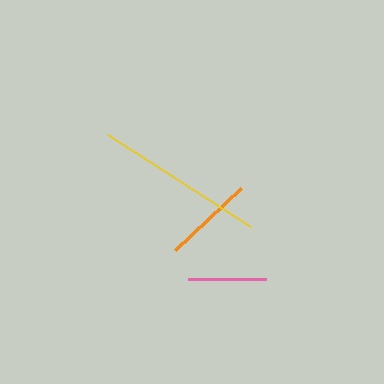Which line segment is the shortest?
The pink line is the shortest at approximately 77 pixels.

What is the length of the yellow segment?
The yellow segment is approximately 170 pixels long.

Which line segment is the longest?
The yellow line is the longest at approximately 170 pixels.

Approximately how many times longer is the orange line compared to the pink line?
The orange line is approximately 1.2 times the length of the pink line.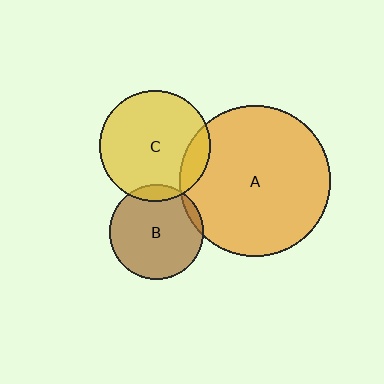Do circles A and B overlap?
Yes.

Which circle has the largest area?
Circle A (orange).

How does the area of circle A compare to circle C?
Approximately 1.9 times.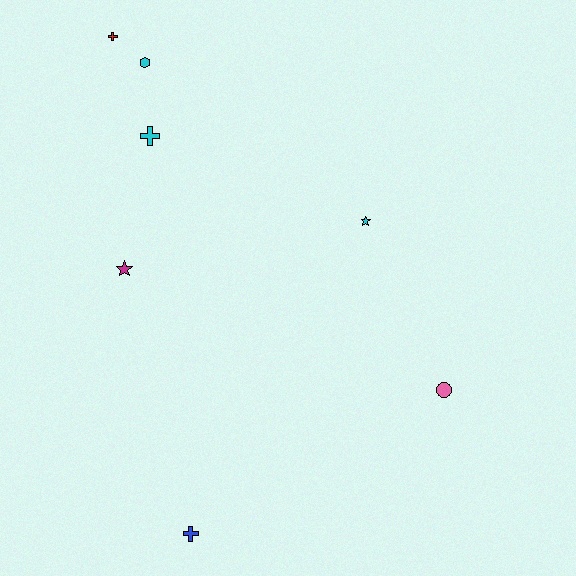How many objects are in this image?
There are 7 objects.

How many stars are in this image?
There are 2 stars.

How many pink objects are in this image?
There is 1 pink object.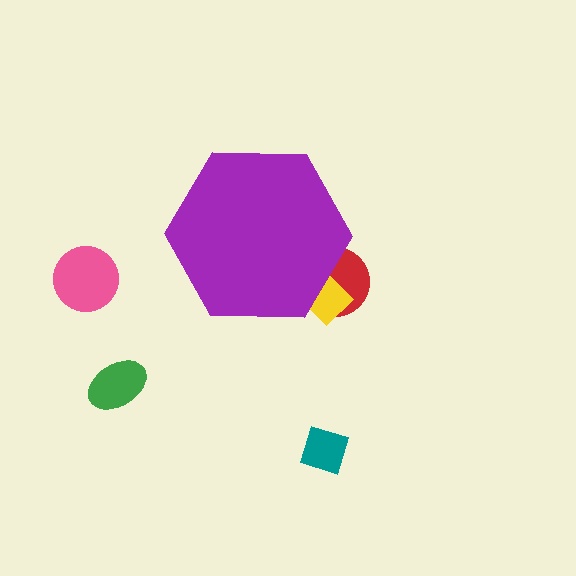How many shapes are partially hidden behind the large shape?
2 shapes are partially hidden.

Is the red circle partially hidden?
Yes, the red circle is partially hidden behind the purple hexagon.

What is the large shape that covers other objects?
A purple hexagon.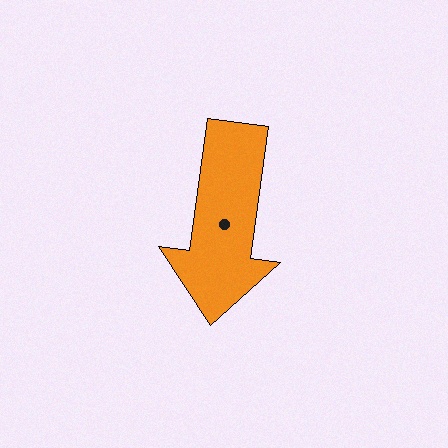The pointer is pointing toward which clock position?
Roughly 6 o'clock.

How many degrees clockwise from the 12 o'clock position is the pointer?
Approximately 188 degrees.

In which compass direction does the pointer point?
South.